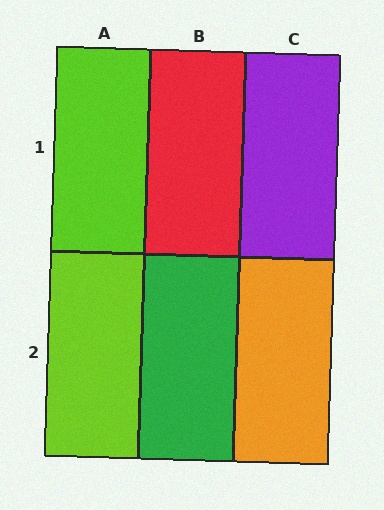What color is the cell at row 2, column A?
Lime.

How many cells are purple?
1 cell is purple.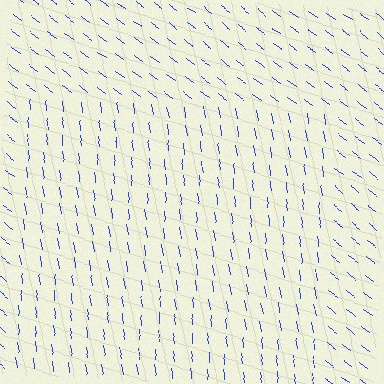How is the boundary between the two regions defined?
The boundary is defined purely by a change in line orientation (approximately 45 degrees difference). All lines are the same color and thickness.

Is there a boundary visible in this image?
Yes, there is a texture boundary formed by a change in line orientation.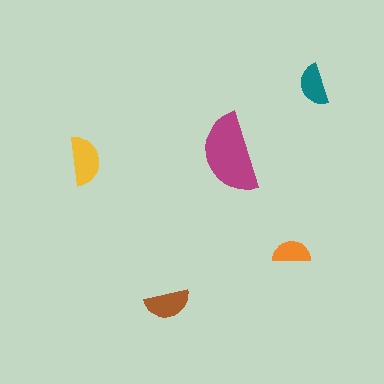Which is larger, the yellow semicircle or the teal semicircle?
The yellow one.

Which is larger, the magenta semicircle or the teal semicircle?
The magenta one.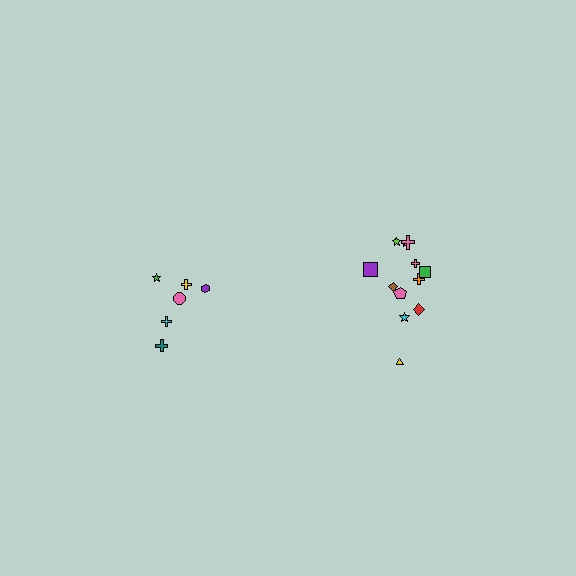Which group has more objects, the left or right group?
The right group.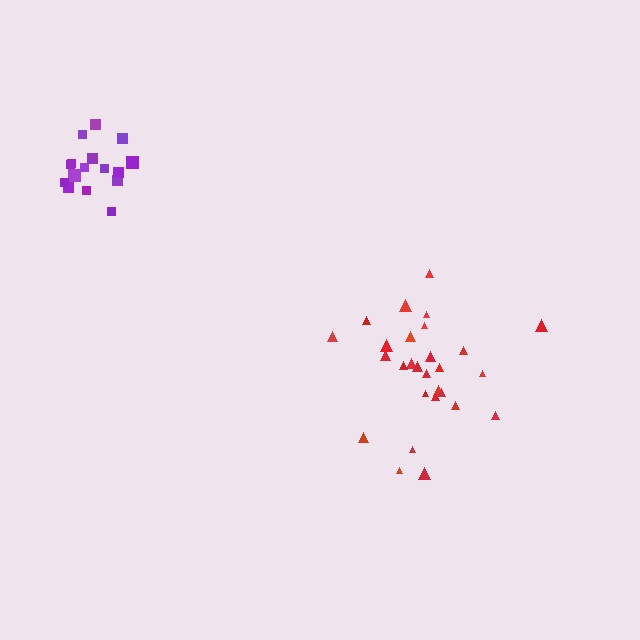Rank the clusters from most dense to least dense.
purple, red.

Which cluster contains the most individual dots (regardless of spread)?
Red (28).